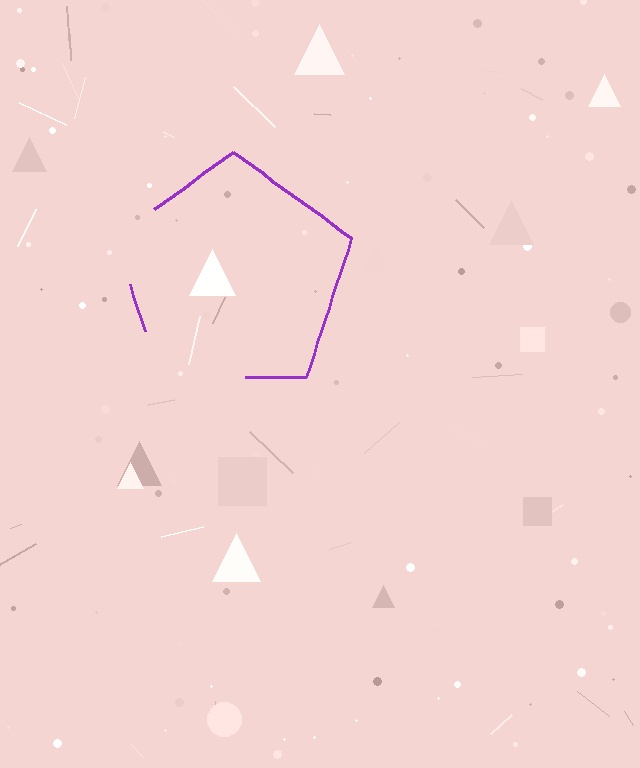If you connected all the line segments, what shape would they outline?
They would outline a pentagon.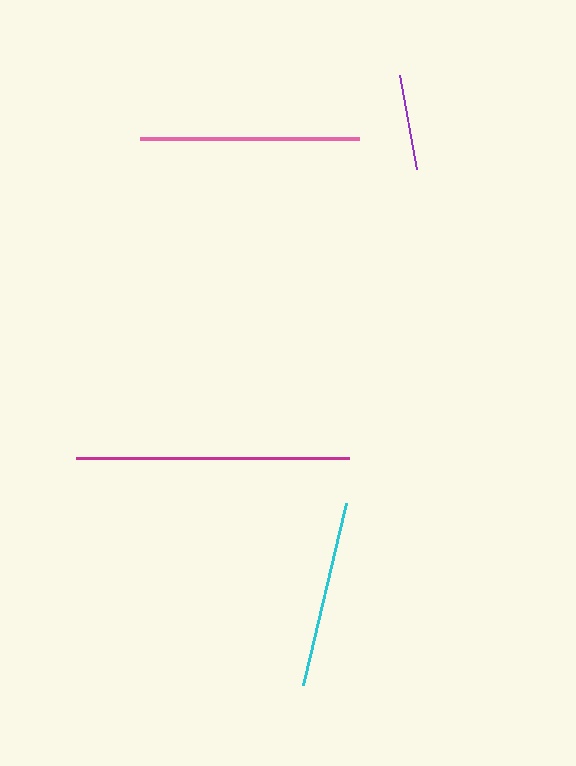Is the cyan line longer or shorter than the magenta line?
The magenta line is longer than the cyan line.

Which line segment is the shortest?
The purple line is the shortest at approximately 96 pixels.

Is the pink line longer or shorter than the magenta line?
The magenta line is longer than the pink line.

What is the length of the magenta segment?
The magenta segment is approximately 273 pixels long.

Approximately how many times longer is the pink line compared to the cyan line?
The pink line is approximately 1.2 times the length of the cyan line.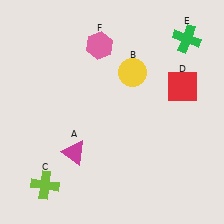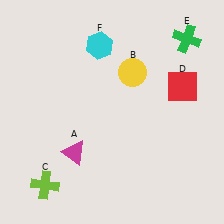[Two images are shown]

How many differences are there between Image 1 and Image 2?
There is 1 difference between the two images.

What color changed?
The hexagon (F) changed from pink in Image 1 to cyan in Image 2.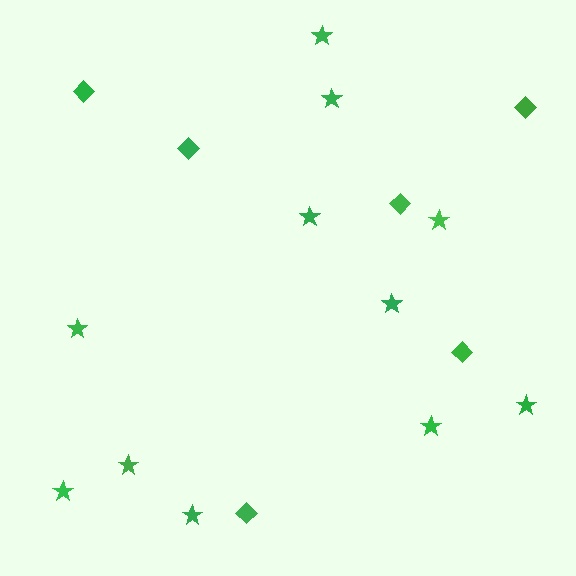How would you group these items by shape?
There are 2 groups: one group of stars (11) and one group of diamonds (6).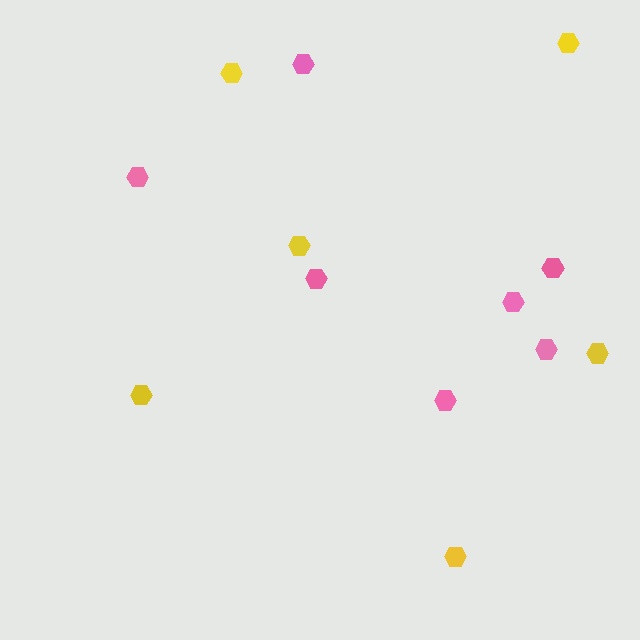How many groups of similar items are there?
There are 2 groups: one group of yellow hexagons (6) and one group of pink hexagons (7).